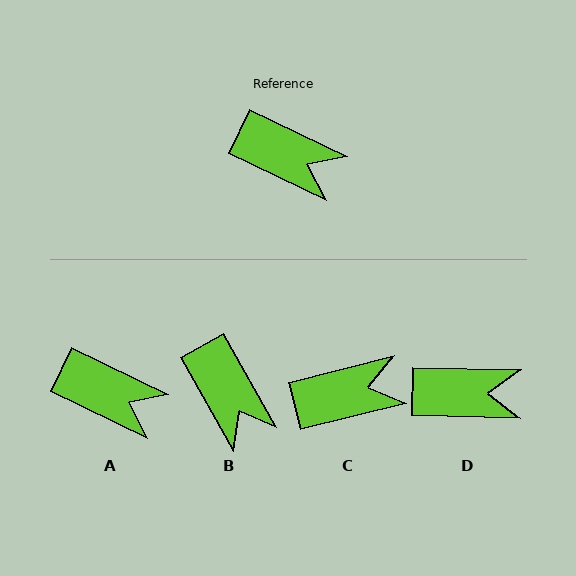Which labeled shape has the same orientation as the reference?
A.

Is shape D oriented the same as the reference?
No, it is off by about 24 degrees.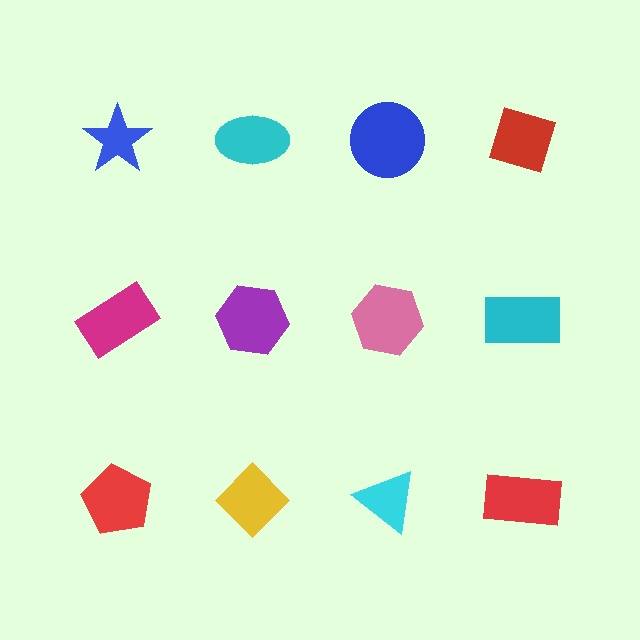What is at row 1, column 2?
A cyan ellipse.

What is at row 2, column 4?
A cyan rectangle.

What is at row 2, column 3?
A pink hexagon.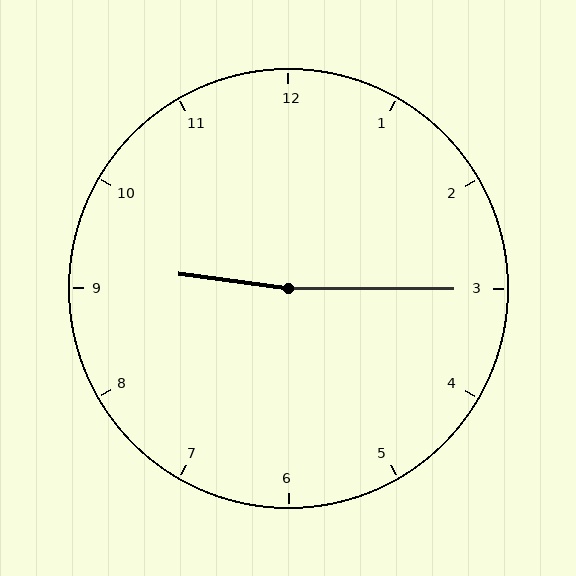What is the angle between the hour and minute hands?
Approximately 172 degrees.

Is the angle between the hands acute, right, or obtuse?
It is obtuse.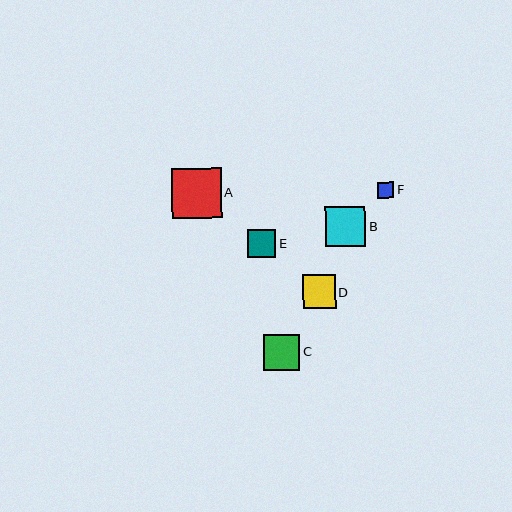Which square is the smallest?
Square F is the smallest with a size of approximately 17 pixels.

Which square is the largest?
Square A is the largest with a size of approximately 50 pixels.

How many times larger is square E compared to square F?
Square E is approximately 1.7 times the size of square F.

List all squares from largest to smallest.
From largest to smallest: A, B, C, D, E, F.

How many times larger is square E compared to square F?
Square E is approximately 1.7 times the size of square F.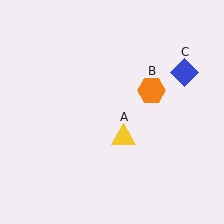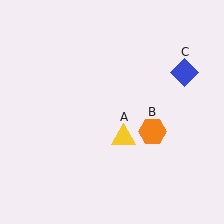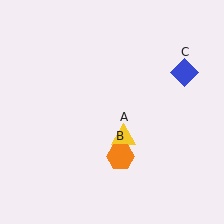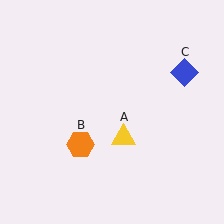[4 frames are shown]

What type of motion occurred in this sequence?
The orange hexagon (object B) rotated clockwise around the center of the scene.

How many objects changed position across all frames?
1 object changed position: orange hexagon (object B).